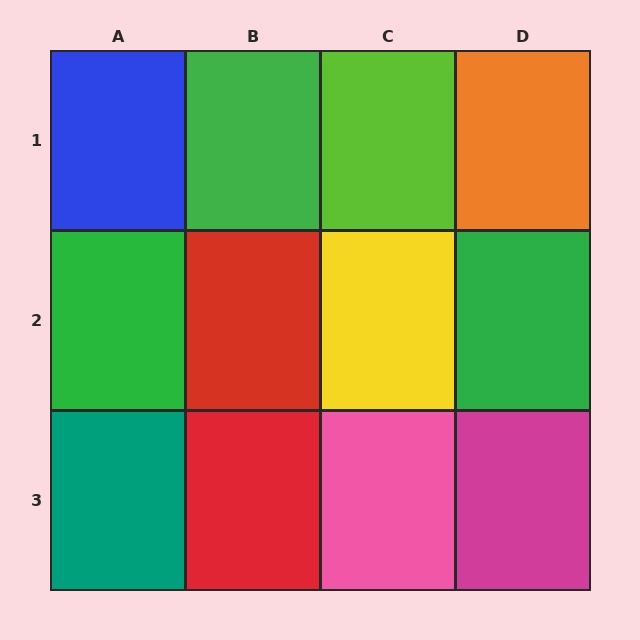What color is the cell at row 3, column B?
Red.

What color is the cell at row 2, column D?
Green.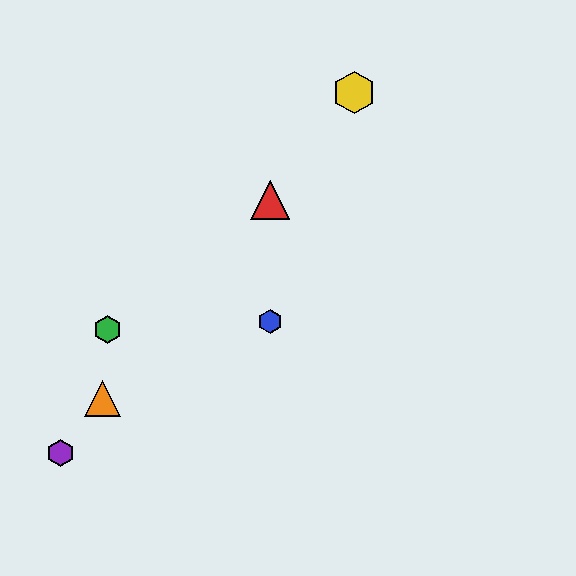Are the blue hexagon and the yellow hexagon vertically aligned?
No, the blue hexagon is at x≈270 and the yellow hexagon is at x≈354.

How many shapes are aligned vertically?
2 shapes (the red triangle, the blue hexagon) are aligned vertically.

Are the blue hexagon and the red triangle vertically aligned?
Yes, both are at x≈270.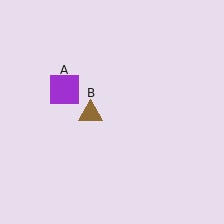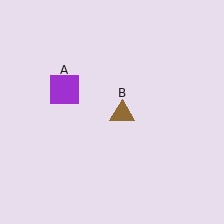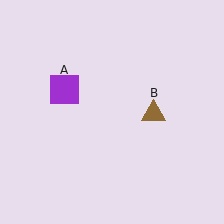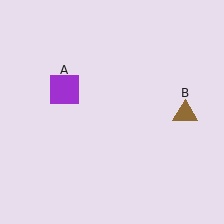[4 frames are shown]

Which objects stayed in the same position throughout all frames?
Purple square (object A) remained stationary.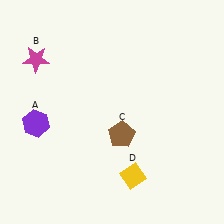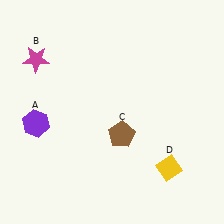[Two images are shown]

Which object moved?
The yellow diamond (D) moved right.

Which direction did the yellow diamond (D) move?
The yellow diamond (D) moved right.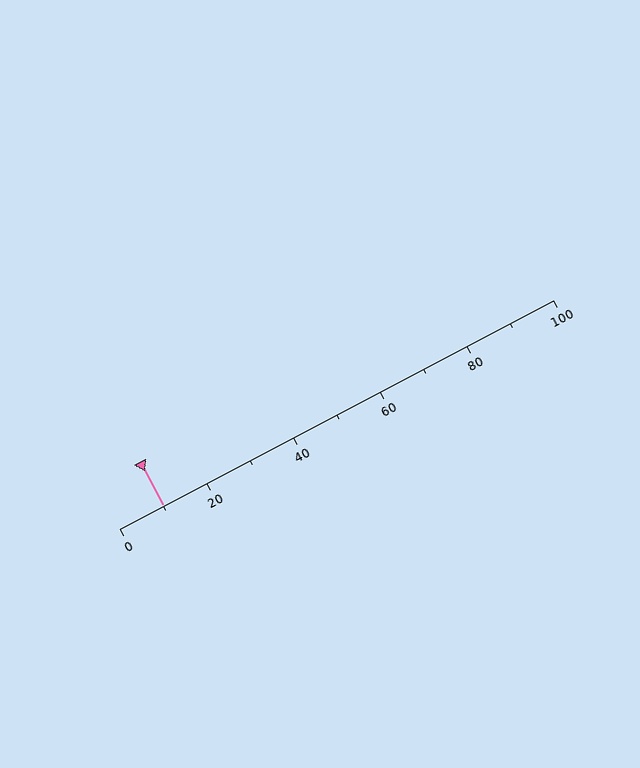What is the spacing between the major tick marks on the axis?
The major ticks are spaced 20 apart.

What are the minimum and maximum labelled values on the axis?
The axis runs from 0 to 100.